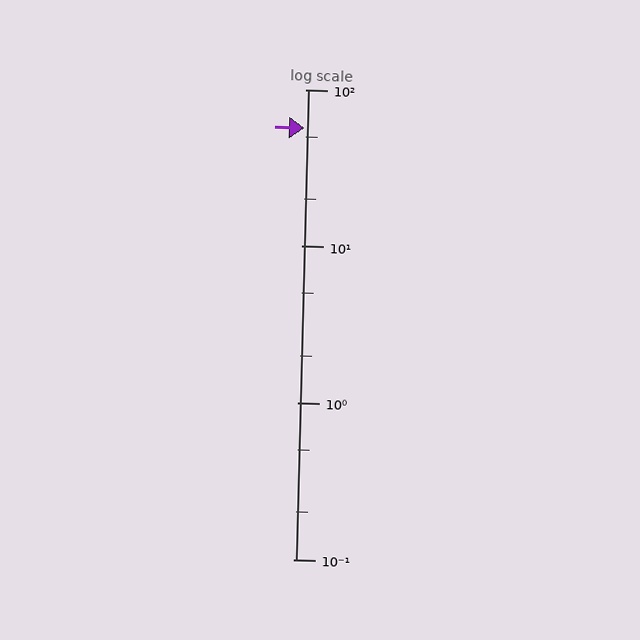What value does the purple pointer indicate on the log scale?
The pointer indicates approximately 57.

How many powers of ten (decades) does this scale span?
The scale spans 3 decades, from 0.1 to 100.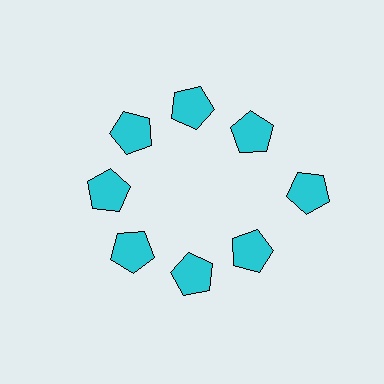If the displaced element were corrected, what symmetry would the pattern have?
It would have 8-fold rotational symmetry — the pattern would map onto itself every 45 degrees.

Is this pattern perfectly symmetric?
No. The 8 cyan pentagons are arranged in a ring, but one element near the 3 o'clock position is pushed outward from the center, breaking the 8-fold rotational symmetry.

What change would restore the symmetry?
The symmetry would be restored by moving it inward, back onto the ring so that all 8 pentagons sit at equal angles and equal distance from the center.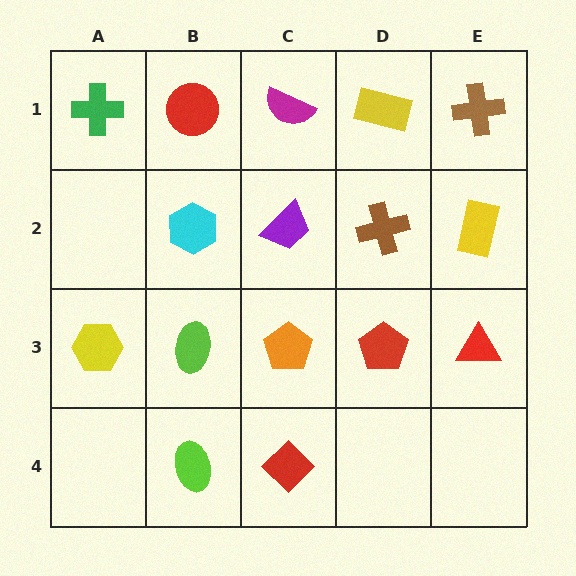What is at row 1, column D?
A yellow rectangle.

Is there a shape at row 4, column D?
No, that cell is empty.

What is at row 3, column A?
A yellow hexagon.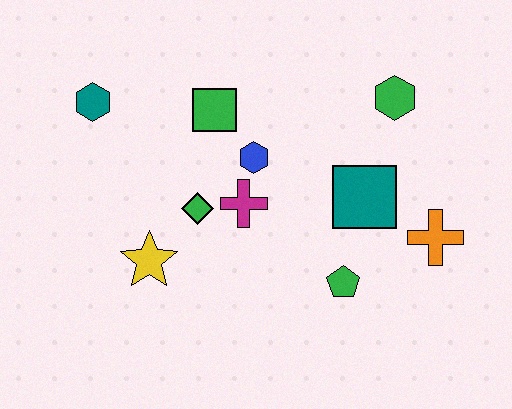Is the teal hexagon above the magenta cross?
Yes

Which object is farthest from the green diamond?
The orange cross is farthest from the green diamond.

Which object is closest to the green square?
The blue hexagon is closest to the green square.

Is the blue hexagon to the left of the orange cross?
Yes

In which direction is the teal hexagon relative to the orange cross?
The teal hexagon is to the left of the orange cross.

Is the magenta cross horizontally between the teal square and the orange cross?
No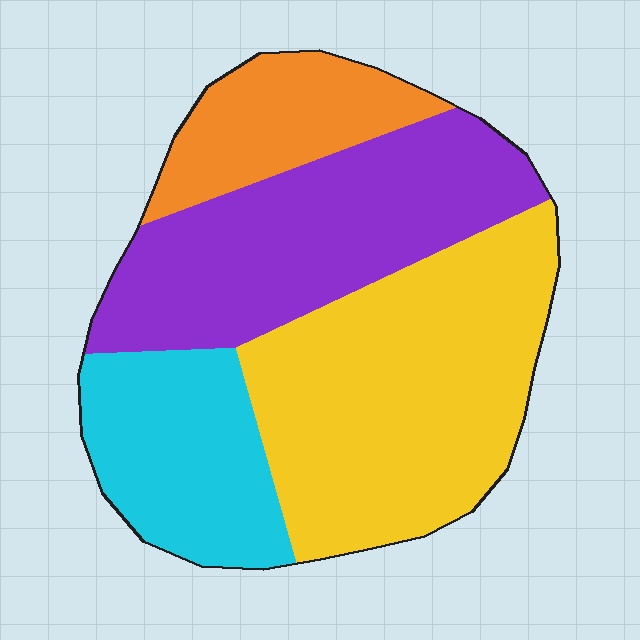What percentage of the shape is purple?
Purple takes up about one third (1/3) of the shape.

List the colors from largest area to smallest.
From largest to smallest: yellow, purple, cyan, orange.